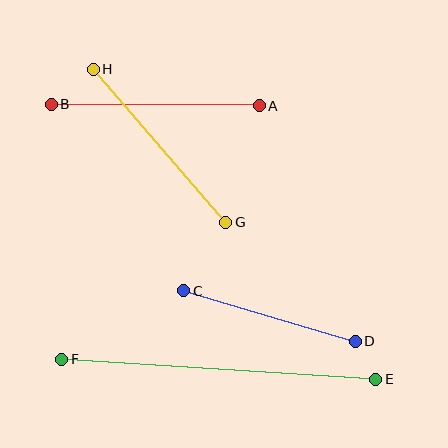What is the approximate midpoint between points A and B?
The midpoint is at approximately (155, 105) pixels.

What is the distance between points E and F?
The distance is approximately 314 pixels.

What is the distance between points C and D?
The distance is approximately 179 pixels.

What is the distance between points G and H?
The distance is approximately 203 pixels.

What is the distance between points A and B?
The distance is approximately 208 pixels.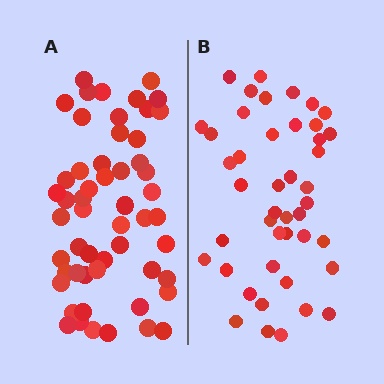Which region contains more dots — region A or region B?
Region A (the left region) has more dots.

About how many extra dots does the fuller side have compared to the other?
Region A has roughly 10 or so more dots than region B.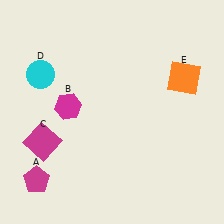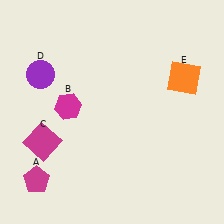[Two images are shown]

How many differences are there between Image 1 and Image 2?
There is 1 difference between the two images.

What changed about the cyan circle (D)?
In Image 1, D is cyan. In Image 2, it changed to purple.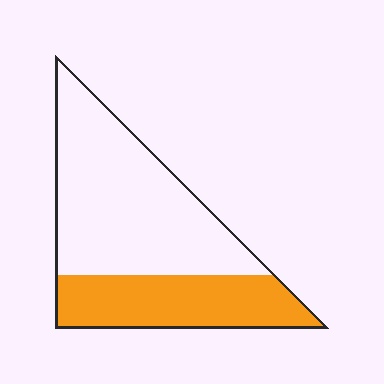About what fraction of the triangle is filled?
About three eighths (3/8).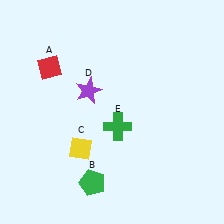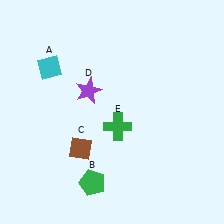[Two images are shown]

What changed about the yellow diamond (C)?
In Image 1, C is yellow. In Image 2, it changed to brown.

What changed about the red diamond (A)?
In Image 1, A is red. In Image 2, it changed to cyan.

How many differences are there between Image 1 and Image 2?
There are 2 differences between the two images.